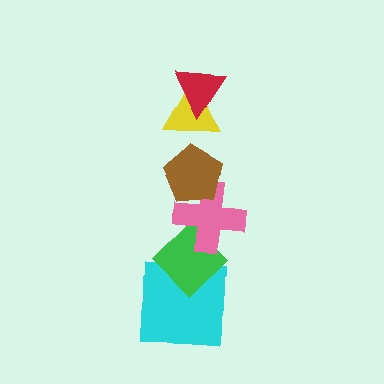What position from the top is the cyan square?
The cyan square is 6th from the top.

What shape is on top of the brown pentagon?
The yellow triangle is on top of the brown pentagon.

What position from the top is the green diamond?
The green diamond is 5th from the top.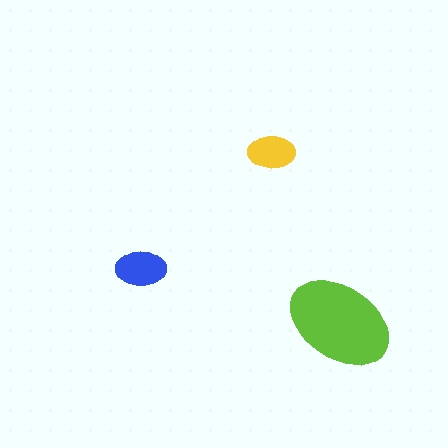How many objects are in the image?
There are 3 objects in the image.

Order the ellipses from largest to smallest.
the lime one, the blue one, the yellow one.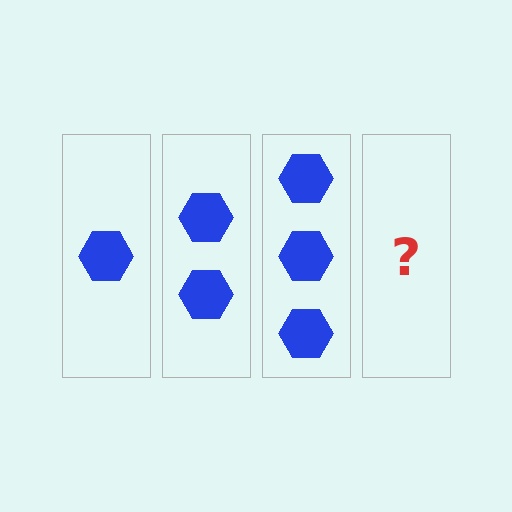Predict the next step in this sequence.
The next step is 4 hexagons.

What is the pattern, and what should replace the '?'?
The pattern is that each step adds one more hexagon. The '?' should be 4 hexagons.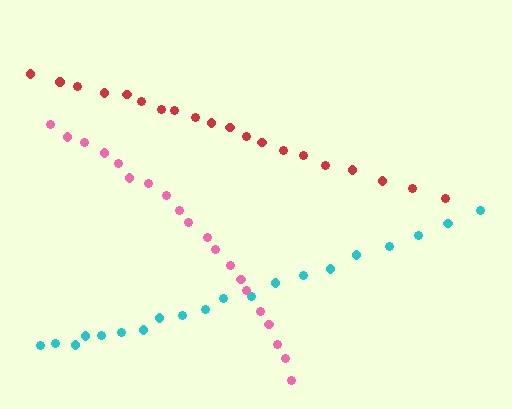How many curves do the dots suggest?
There are 3 distinct paths.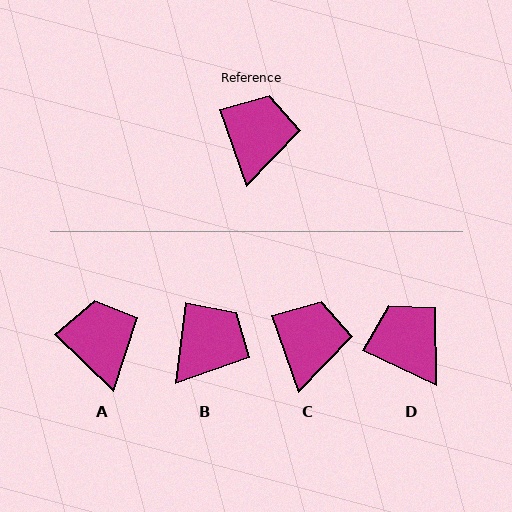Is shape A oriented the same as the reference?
No, it is off by about 26 degrees.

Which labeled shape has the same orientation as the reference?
C.